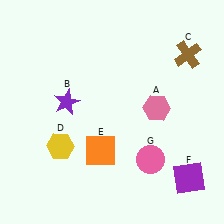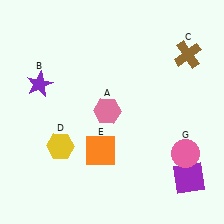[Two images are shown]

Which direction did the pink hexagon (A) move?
The pink hexagon (A) moved left.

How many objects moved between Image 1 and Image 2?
3 objects moved between the two images.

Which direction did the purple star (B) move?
The purple star (B) moved left.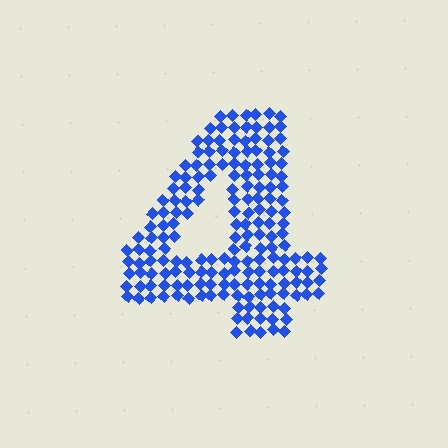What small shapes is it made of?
It is made of small diamonds.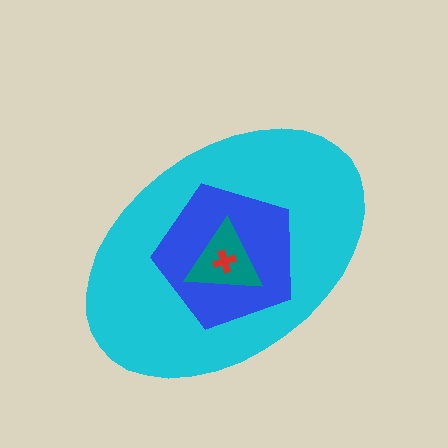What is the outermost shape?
The cyan ellipse.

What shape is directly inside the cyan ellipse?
The blue pentagon.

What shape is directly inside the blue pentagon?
The teal triangle.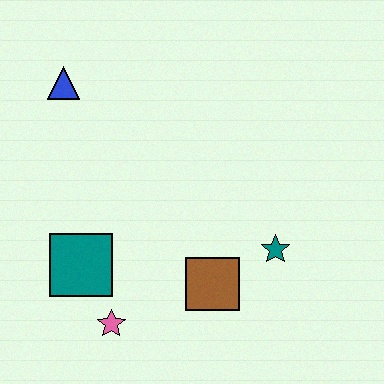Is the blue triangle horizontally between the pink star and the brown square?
No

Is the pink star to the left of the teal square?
No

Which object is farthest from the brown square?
The blue triangle is farthest from the brown square.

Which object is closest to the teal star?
The brown square is closest to the teal star.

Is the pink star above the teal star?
No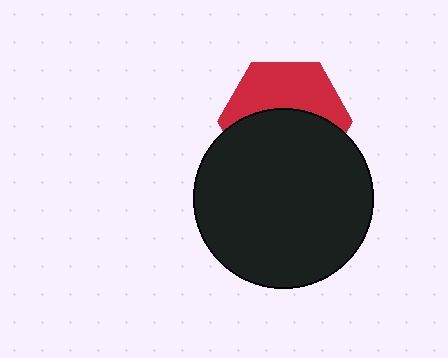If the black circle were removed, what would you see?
You would see the complete red hexagon.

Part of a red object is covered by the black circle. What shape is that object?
It is a hexagon.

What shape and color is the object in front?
The object in front is a black circle.